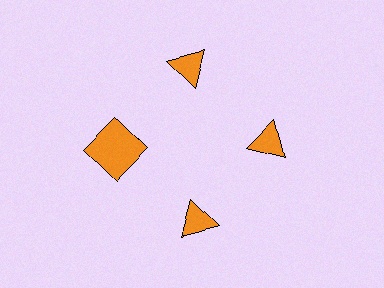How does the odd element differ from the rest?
It has a different shape: square instead of triangle.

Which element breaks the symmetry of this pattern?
The orange square at roughly the 9 o'clock position breaks the symmetry. All other shapes are orange triangles.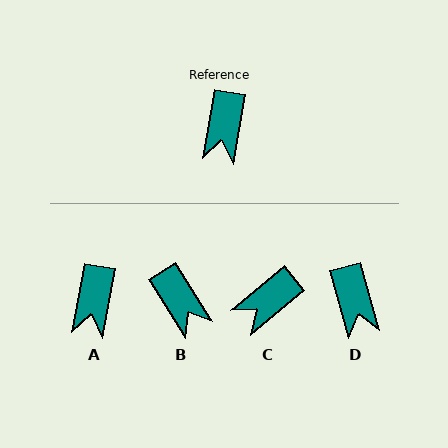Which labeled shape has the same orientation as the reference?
A.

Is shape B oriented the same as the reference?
No, it is off by about 42 degrees.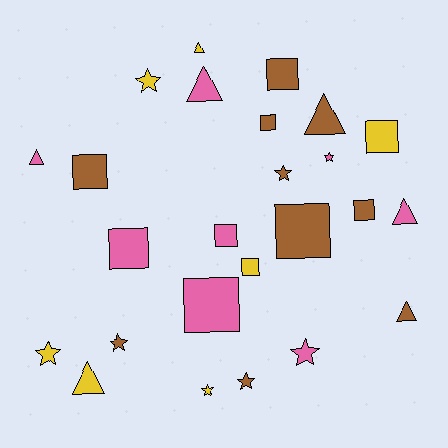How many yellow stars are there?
There are 3 yellow stars.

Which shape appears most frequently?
Square, with 10 objects.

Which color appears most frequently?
Brown, with 10 objects.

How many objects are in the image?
There are 25 objects.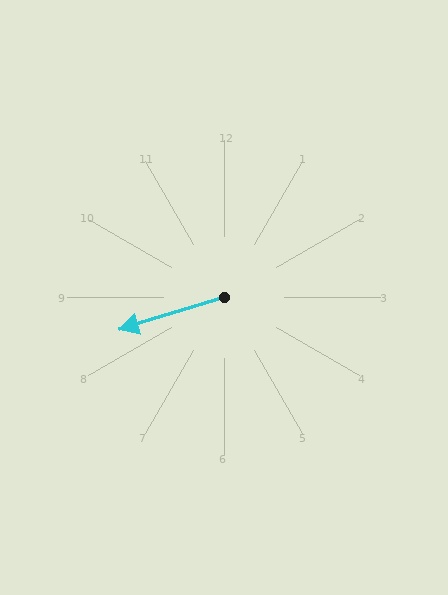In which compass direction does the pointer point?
West.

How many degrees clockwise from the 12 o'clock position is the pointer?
Approximately 253 degrees.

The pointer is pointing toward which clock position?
Roughly 8 o'clock.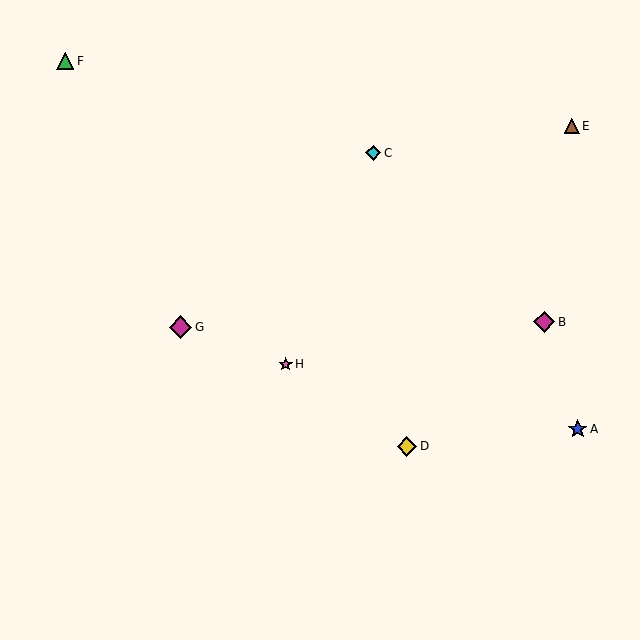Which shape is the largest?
The magenta diamond (labeled G) is the largest.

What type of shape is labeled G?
Shape G is a magenta diamond.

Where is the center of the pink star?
The center of the pink star is at (286, 364).